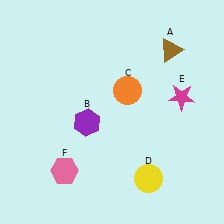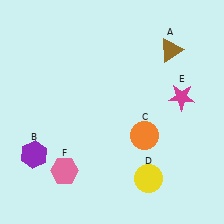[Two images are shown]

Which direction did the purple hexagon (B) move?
The purple hexagon (B) moved left.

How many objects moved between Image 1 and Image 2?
2 objects moved between the two images.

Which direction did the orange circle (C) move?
The orange circle (C) moved down.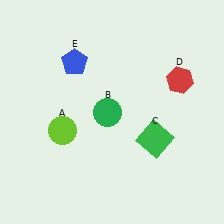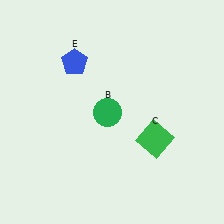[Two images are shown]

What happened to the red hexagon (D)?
The red hexagon (D) was removed in Image 2. It was in the top-right area of Image 1.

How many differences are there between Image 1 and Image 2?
There are 2 differences between the two images.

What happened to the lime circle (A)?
The lime circle (A) was removed in Image 2. It was in the bottom-left area of Image 1.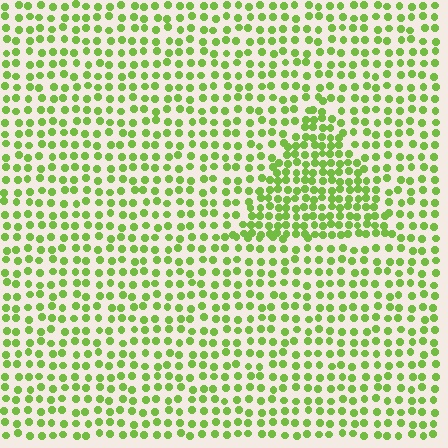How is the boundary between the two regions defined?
The boundary is defined by a change in element density (approximately 1.7x ratio). All elements are the same color, size, and shape.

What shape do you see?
I see a triangle.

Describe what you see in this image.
The image contains small lime elements arranged at two different densities. A triangle-shaped region is visible where the elements are more densely packed than the surrounding area.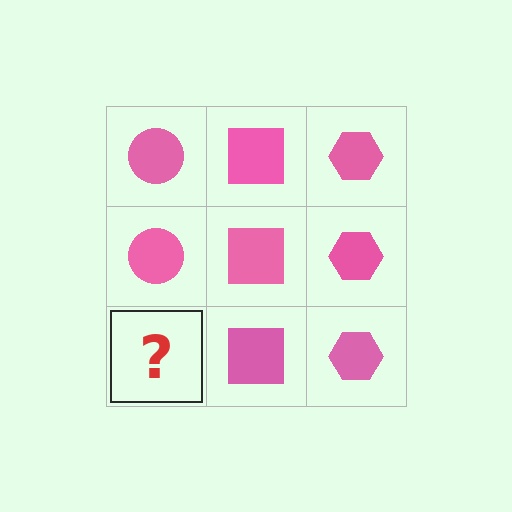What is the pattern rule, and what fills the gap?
The rule is that each column has a consistent shape. The gap should be filled with a pink circle.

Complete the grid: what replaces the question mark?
The question mark should be replaced with a pink circle.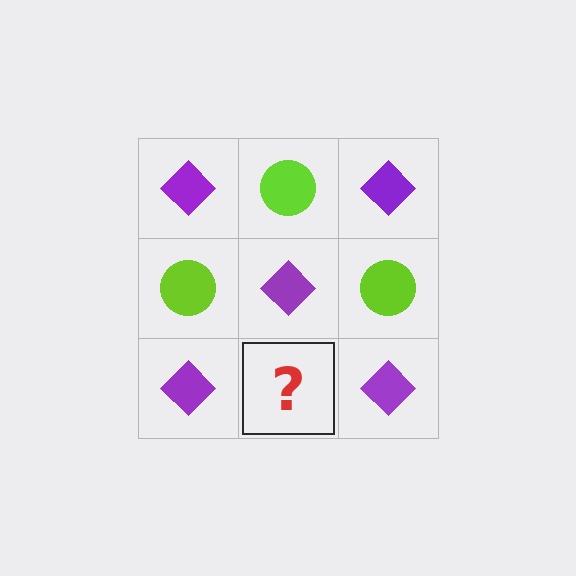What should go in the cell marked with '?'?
The missing cell should contain a lime circle.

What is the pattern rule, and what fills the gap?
The rule is that it alternates purple diamond and lime circle in a checkerboard pattern. The gap should be filled with a lime circle.